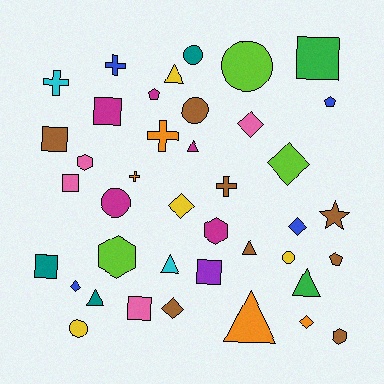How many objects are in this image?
There are 40 objects.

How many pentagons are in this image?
There are 3 pentagons.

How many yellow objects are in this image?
There are 4 yellow objects.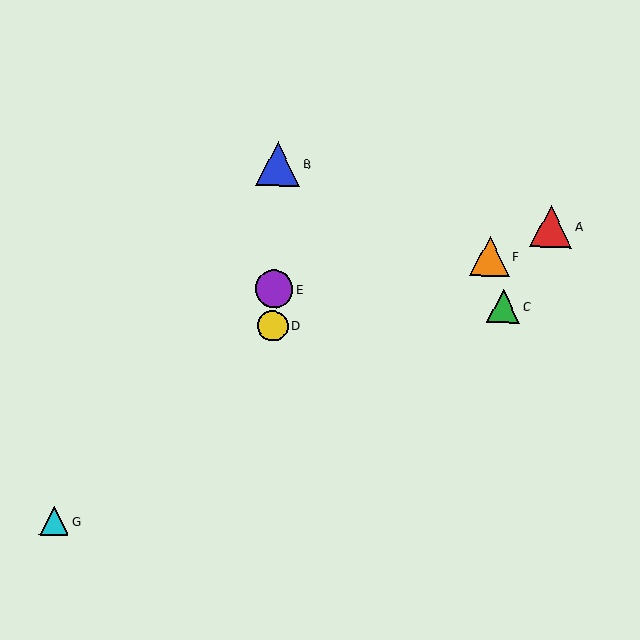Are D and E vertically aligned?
Yes, both are at x≈273.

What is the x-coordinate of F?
Object F is at x≈489.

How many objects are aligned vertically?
3 objects (B, D, E) are aligned vertically.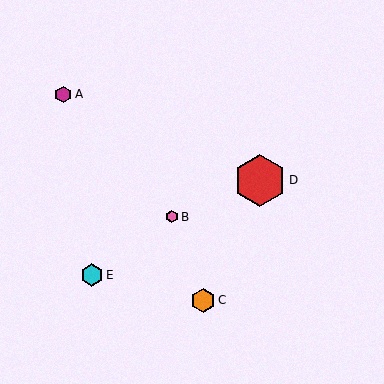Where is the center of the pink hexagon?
The center of the pink hexagon is at (172, 217).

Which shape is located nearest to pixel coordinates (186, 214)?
The pink hexagon (labeled B) at (172, 217) is nearest to that location.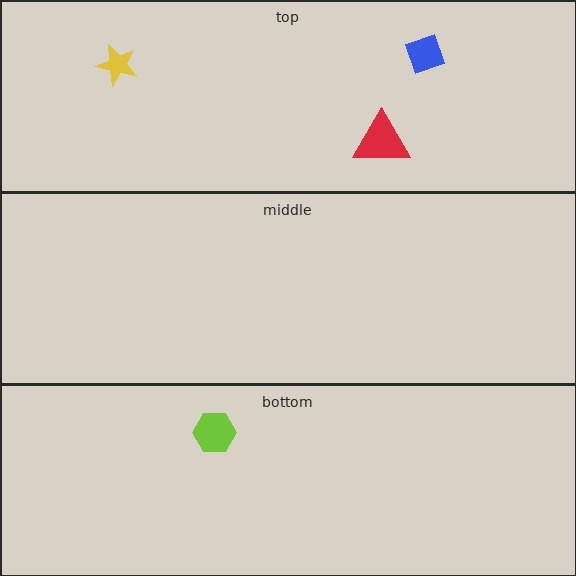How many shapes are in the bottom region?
1.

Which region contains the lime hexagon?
The bottom region.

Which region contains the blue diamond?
The top region.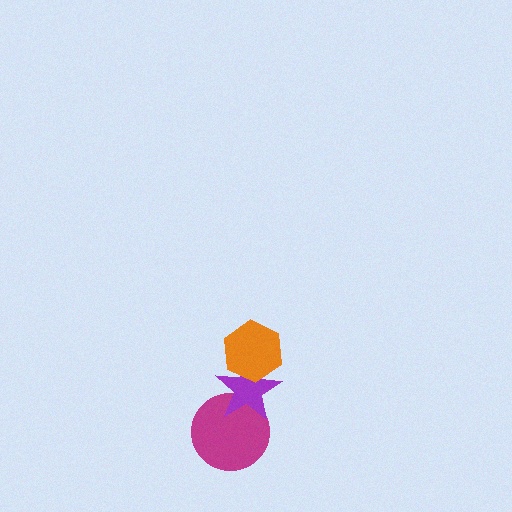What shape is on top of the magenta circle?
The purple star is on top of the magenta circle.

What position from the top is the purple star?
The purple star is 2nd from the top.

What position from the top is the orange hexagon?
The orange hexagon is 1st from the top.